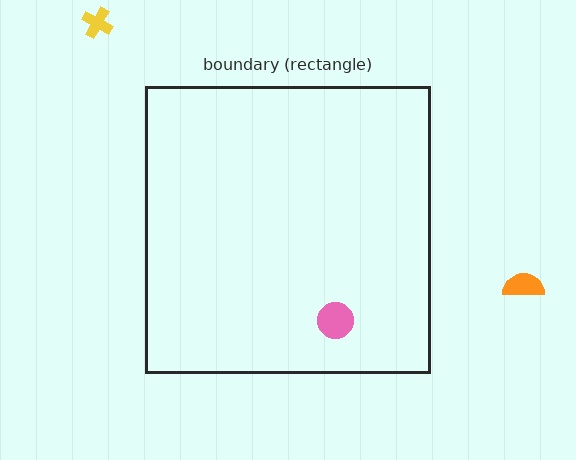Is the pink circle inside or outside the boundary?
Inside.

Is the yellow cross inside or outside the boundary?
Outside.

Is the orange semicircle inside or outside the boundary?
Outside.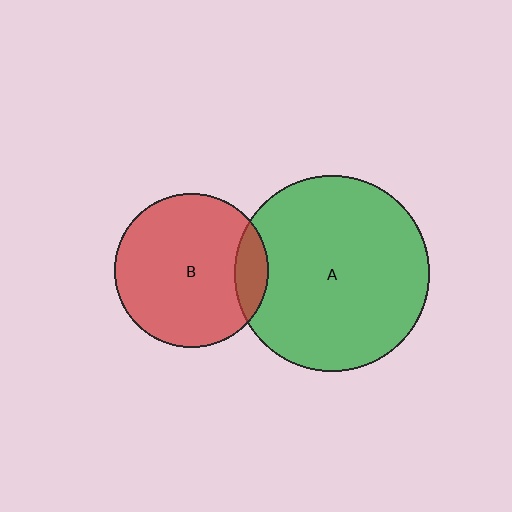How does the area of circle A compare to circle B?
Approximately 1.6 times.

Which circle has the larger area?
Circle A (green).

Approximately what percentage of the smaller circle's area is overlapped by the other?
Approximately 15%.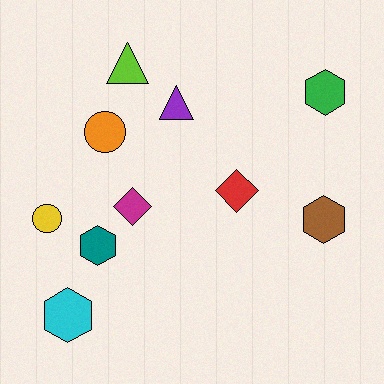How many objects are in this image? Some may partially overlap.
There are 10 objects.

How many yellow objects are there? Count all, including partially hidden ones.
There is 1 yellow object.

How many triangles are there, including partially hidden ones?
There are 2 triangles.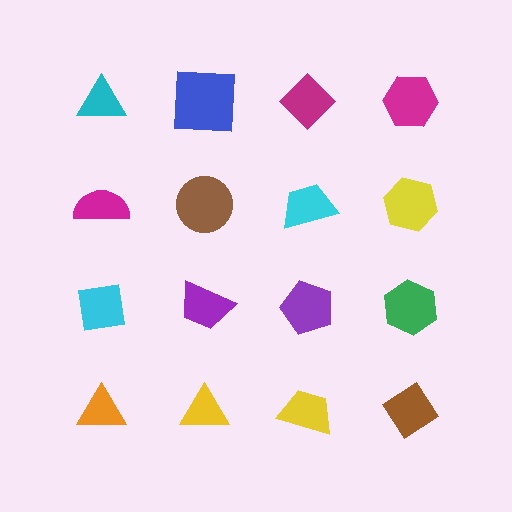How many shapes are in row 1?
4 shapes.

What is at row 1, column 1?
A cyan triangle.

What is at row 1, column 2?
A blue square.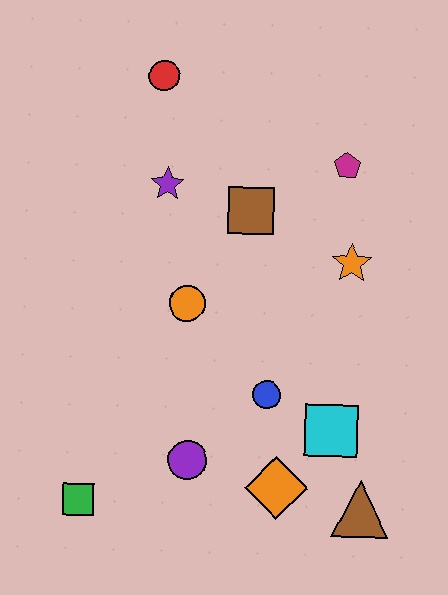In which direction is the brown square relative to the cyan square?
The brown square is above the cyan square.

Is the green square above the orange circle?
No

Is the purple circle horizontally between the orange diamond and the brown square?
No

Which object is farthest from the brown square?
The green square is farthest from the brown square.